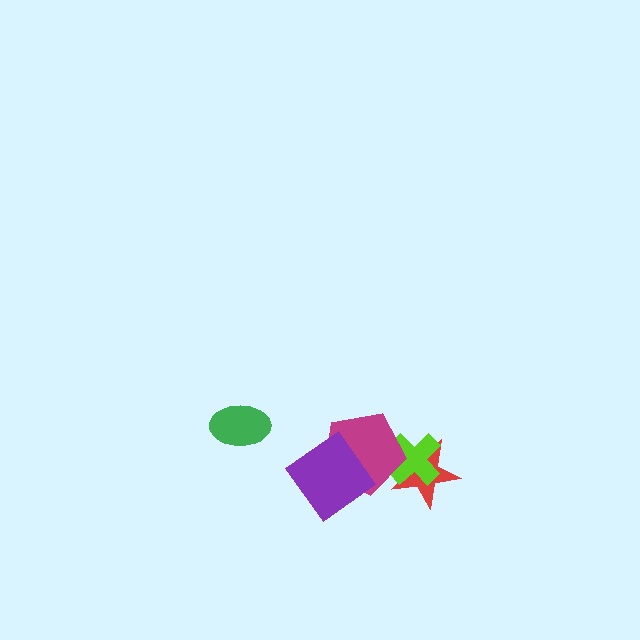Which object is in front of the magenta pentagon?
The purple diamond is in front of the magenta pentagon.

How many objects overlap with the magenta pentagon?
3 objects overlap with the magenta pentagon.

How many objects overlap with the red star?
2 objects overlap with the red star.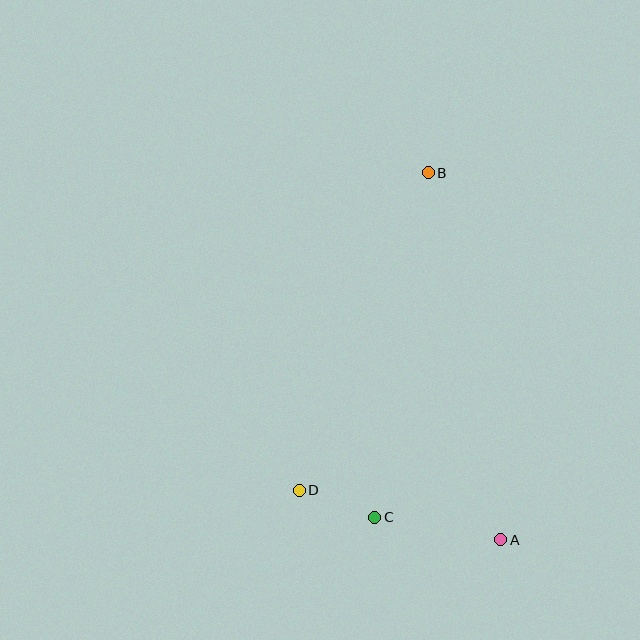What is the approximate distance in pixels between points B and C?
The distance between B and C is approximately 348 pixels.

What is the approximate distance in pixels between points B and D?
The distance between B and D is approximately 343 pixels.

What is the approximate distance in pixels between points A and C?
The distance between A and C is approximately 128 pixels.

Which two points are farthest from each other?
Points A and B are farthest from each other.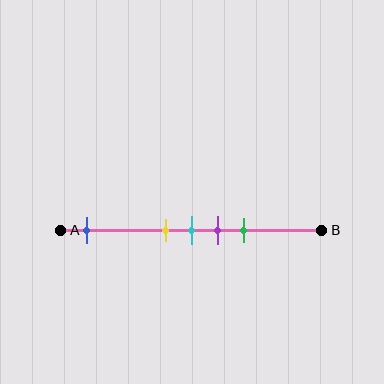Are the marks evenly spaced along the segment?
No, the marks are not evenly spaced.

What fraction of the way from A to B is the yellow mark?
The yellow mark is approximately 40% (0.4) of the way from A to B.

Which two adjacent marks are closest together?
The yellow and cyan marks are the closest adjacent pair.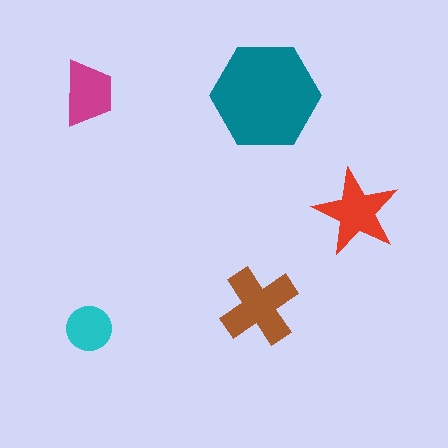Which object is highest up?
The magenta trapezoid is topmost.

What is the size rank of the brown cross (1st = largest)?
2nd.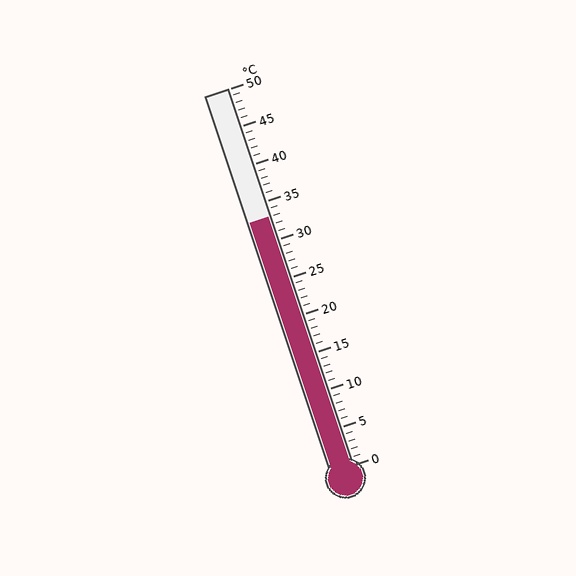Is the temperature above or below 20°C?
The temperature is above 20°C.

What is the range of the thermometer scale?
The thermometer scale ranges from 0°C to 50°C.